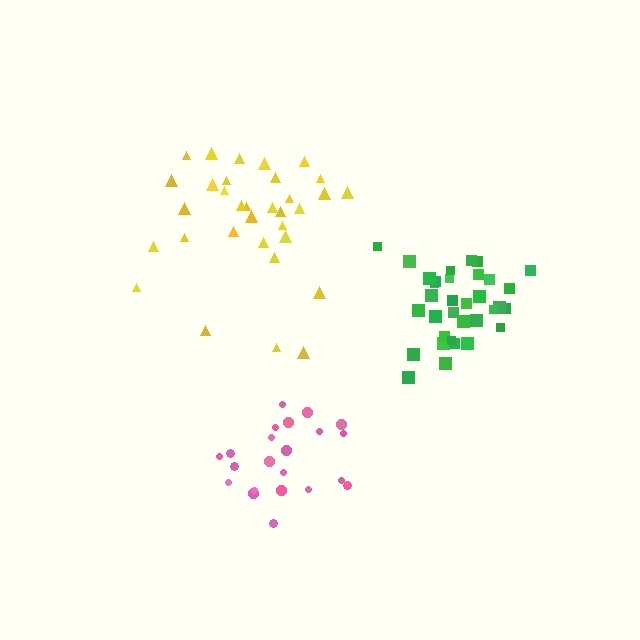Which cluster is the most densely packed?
Green.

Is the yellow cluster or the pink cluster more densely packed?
Yellow.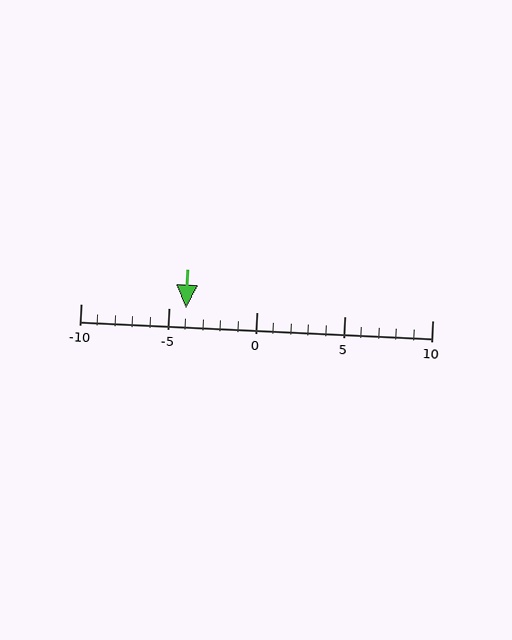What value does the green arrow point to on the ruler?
The green arrow points to approximately -4.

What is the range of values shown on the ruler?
The ruler shows values from -10 to 10.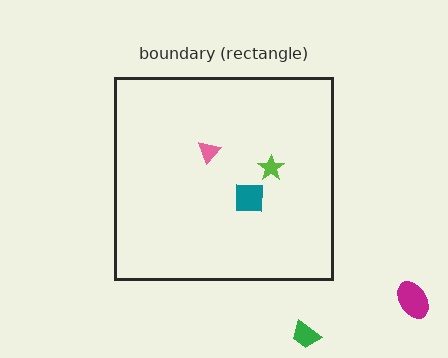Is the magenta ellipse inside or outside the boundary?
Outside.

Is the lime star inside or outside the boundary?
Inside.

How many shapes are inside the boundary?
3 inside, 2 outside.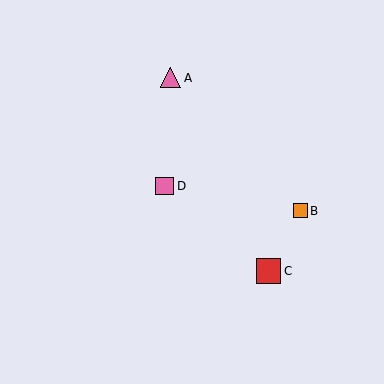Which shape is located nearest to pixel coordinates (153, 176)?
The pink square (labeled D) at (165, 186) is nearest to that location.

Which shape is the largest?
The red square (labeled C) is the largest.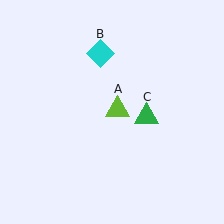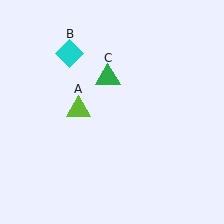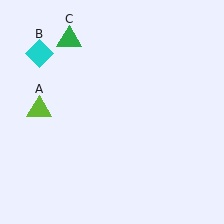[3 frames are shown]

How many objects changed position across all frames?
3 objects changed position: lime triangle (object A), cyan diamond (object B), green triangle (object C).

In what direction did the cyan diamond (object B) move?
The cyan diamond (object B) moved left.